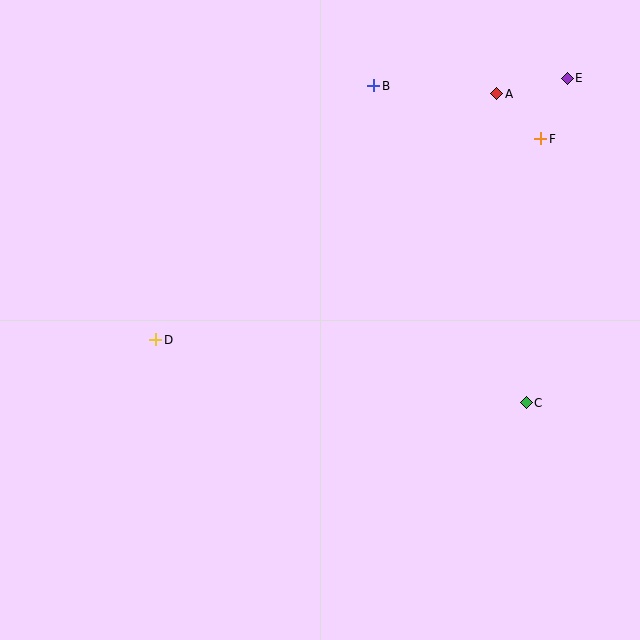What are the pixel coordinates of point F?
Point F is at (541, 139).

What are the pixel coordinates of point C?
Point C is at (526, 403).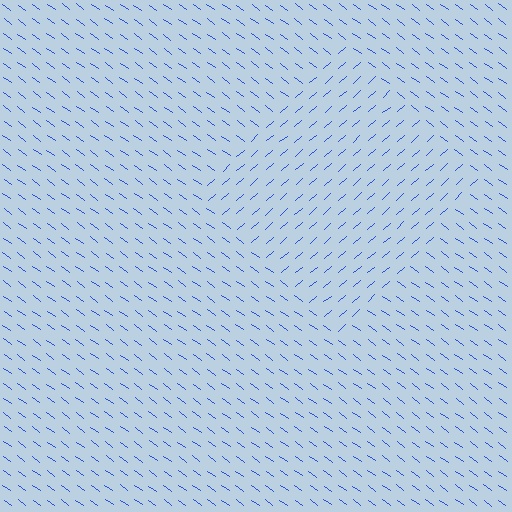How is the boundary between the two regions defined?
The boundary is defined purely by a change in line orientation (approximately 77 degrees difference). All lines are the same color and thickness.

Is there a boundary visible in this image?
Yes, there is a texture boundary formed by a change in line orientation.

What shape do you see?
I see a diamond.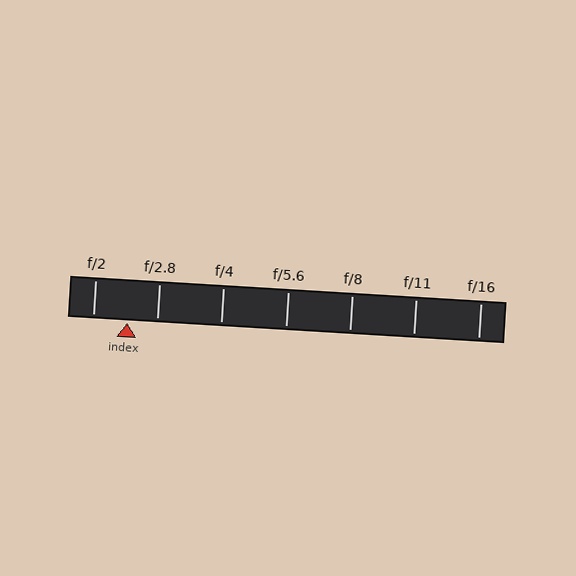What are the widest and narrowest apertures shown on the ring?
The widest aperture shown is f/2 and the narrowest is f/16.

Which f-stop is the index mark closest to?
The index mark is closest to f/2.8.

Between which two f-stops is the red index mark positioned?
The index mark is between f/2 and f/2.8.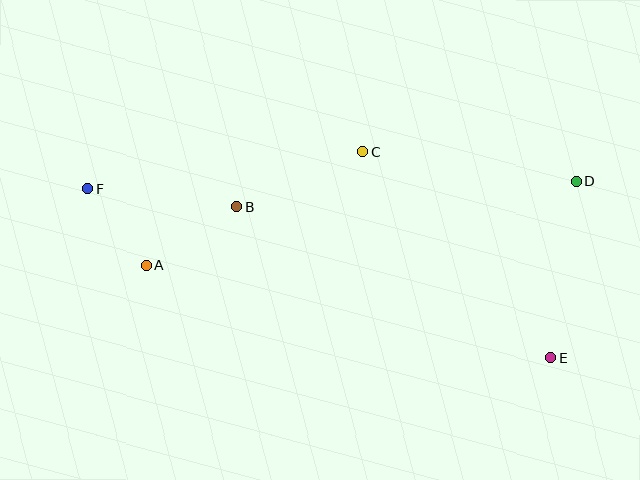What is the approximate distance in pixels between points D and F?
The distance between D and F is approximately 489 pixels.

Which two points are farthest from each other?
Points E and F are farthest from each other.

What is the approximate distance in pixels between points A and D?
The distance between A and D is approximately 438 pixels.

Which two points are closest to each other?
Points A and F are closest to each other.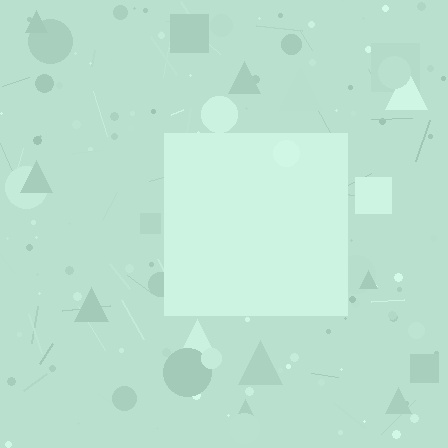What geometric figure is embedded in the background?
A square is embedded in the background.